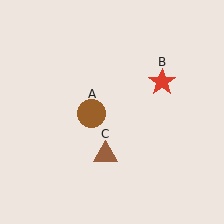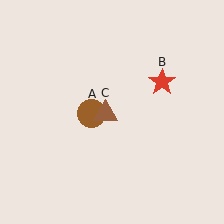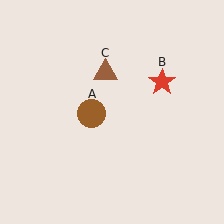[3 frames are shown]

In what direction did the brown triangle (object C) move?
The brown triangle (object C) moved up.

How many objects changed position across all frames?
1 object changed position: brown triangle (object C).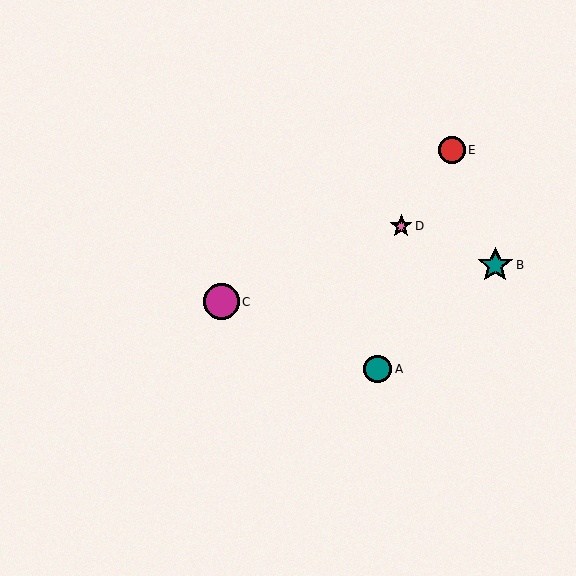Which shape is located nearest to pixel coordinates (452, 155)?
The red circle (labeled E) at (452, 150) is nearest to that location.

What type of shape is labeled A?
Shape A is a teal circle.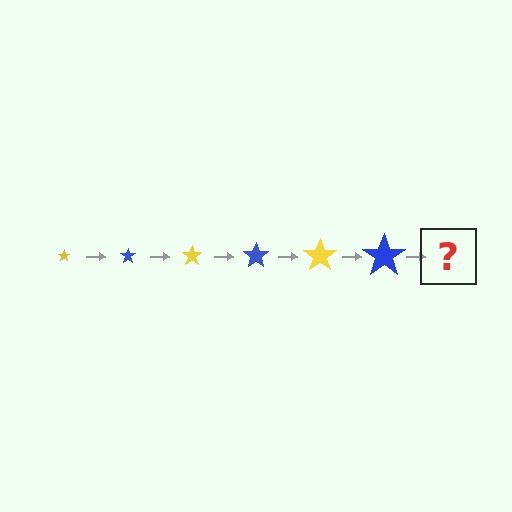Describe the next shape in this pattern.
It should be a yellow star, larger than the previous one.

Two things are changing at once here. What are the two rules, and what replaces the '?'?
The two rules are that the star grows larger each step and the color cycles through yellow and blue. The '?' should be a yellow star, larger than the previous one.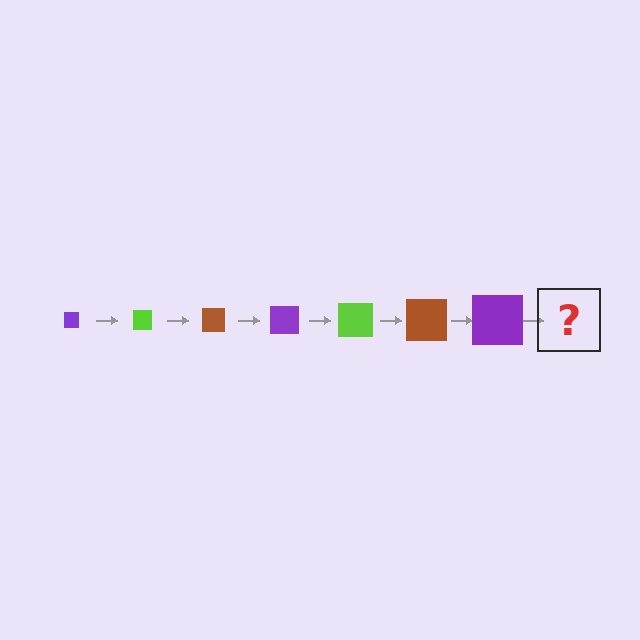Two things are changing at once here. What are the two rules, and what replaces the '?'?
The two rules are that the square grows larger each step and the color cycles through purple, lime, and brown. The '?' should be a lime square, larger than the previous one.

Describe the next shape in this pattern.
It should be a lime square, larger than the previous one.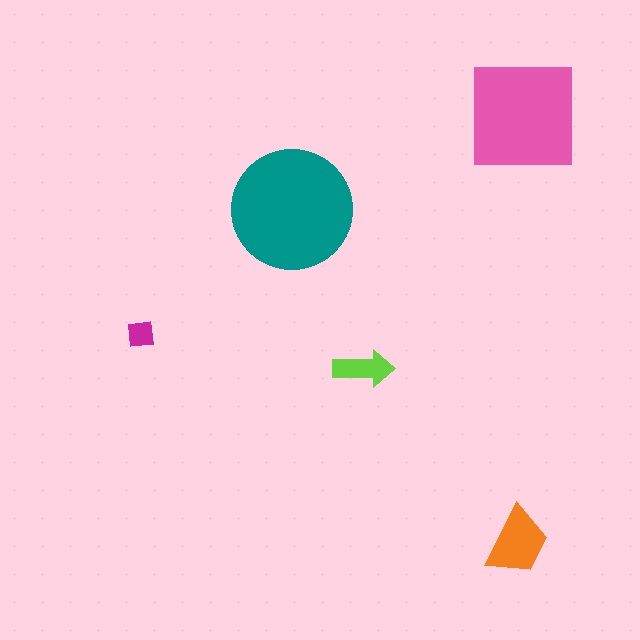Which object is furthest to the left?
The magenta square is leftmost.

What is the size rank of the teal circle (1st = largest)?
1st.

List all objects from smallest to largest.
The magenta square, the lime arrow, the orange trapezoid, the pink square, the teal circle.